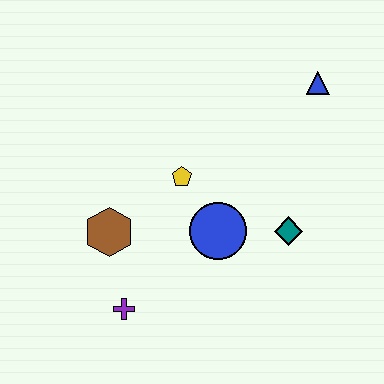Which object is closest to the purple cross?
The brown hexagon is closest to the purple cross.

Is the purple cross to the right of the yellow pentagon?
No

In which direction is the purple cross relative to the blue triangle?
The purple cross is below the blue triangle.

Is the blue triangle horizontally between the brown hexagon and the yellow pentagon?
No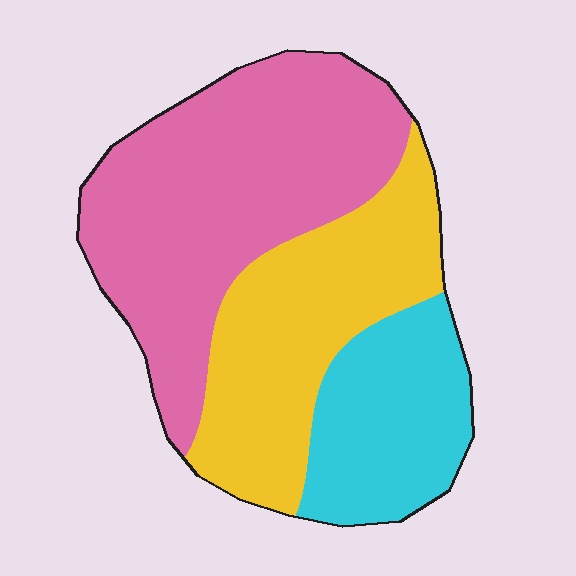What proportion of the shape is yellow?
Yellow takes up between a sixth and a third of the shape.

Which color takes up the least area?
Cyan, at roughly 20%.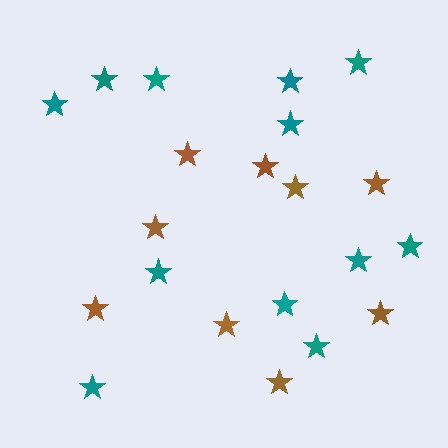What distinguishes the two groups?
There are 2 groups: one group of brown stars (9) and one group of teal stars (12).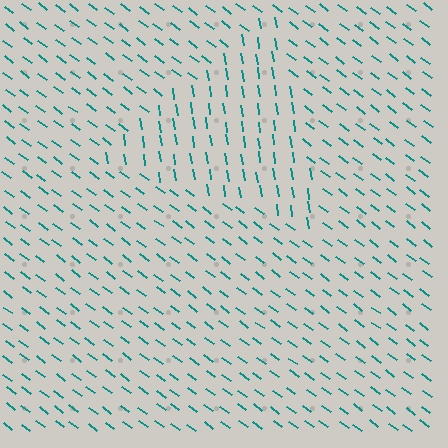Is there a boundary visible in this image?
Yes, there is a texture boundary formed by a change in line orientation.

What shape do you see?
I see a triangle.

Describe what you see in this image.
The image is filled with small teal line segments. A triangle region in the image has lines oriented differently from the surrounding lines, creating a visible texture boundary.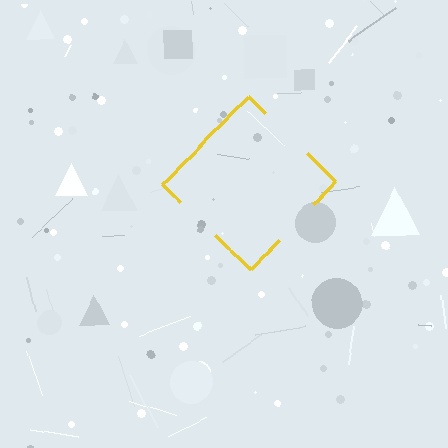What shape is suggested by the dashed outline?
The dashed outline suggests a diamond.